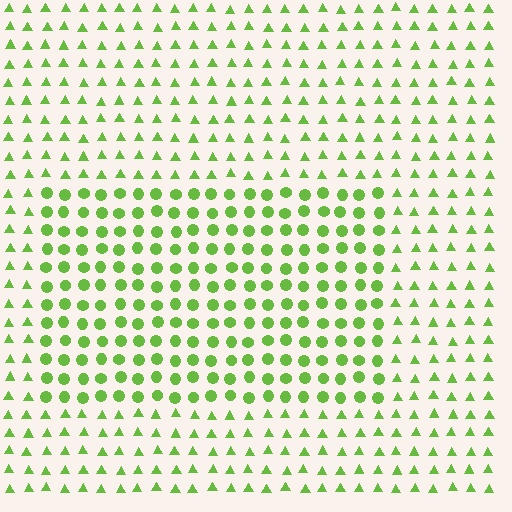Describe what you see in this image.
The image is filled with small lime elements arranged in a uniform grid. A rectangle-shaped region contains circles, while the surrounding area contains triangles. The boundary is defined purely by the change in element shape.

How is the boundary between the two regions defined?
The boundary is defined by a change in element shape: circles inside vs. triangles outside. All elements share the same color and spacing.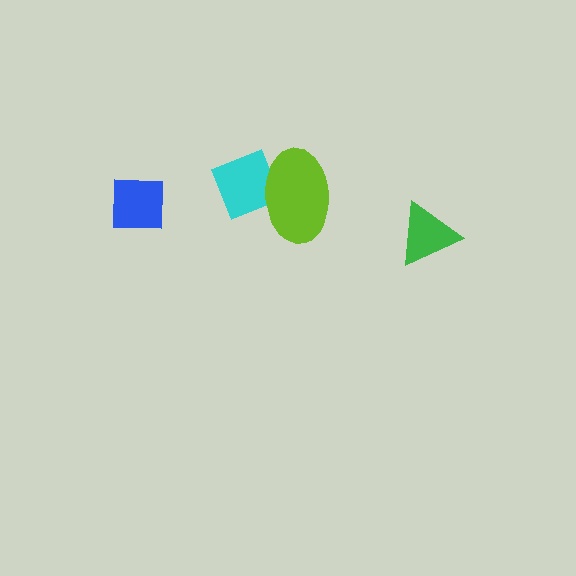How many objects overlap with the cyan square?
1 object overlaps with the cyan square.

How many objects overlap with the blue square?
0 objects overlap with the blue square.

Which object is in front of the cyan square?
The lime ellipse is in front of the cyan square.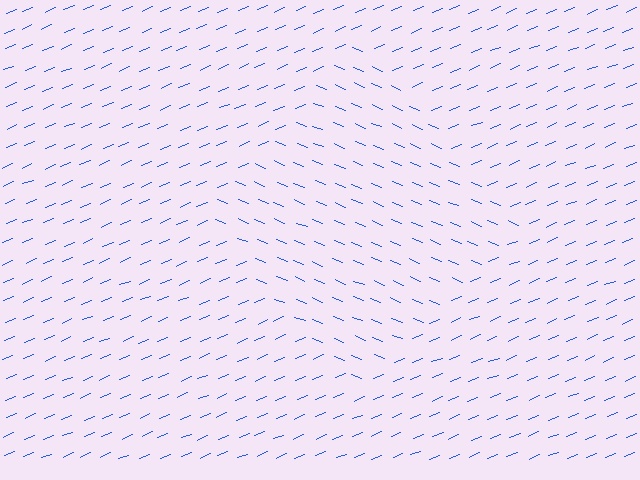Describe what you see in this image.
The image is filled with small blue line segments. A diamond region in the image has lines oriented differently from the surrounding lines, creating a visible texture boundary.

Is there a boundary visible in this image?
Yes, there is a texture boundary formed by a change in line orientation.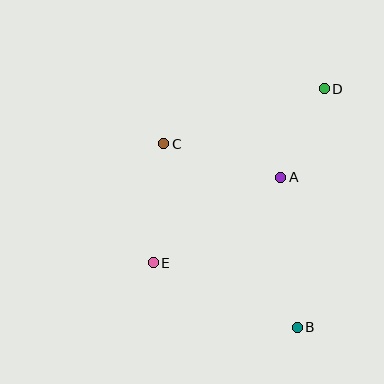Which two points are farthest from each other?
Points D and E are farthest from each other.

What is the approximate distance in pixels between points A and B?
The distance between A and B is approximately 151 pixels.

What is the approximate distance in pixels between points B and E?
The distance between B and E is approximately 158 pixels.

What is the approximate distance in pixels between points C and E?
The distance between C and E is approximately 119 pixels.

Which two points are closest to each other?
Points A and D are closest to each other.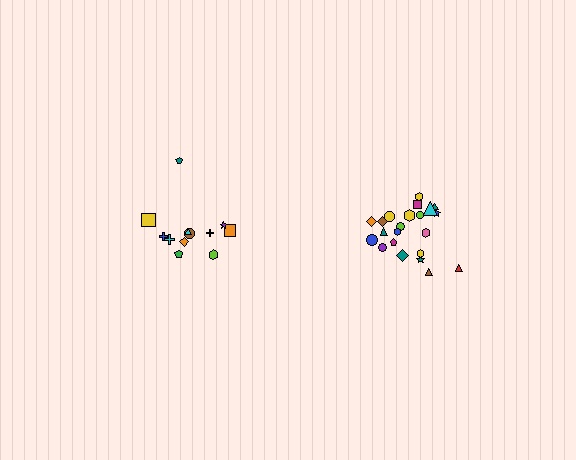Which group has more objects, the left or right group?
The right group.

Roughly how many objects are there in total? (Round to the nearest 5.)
Roughly 35 objects in total.